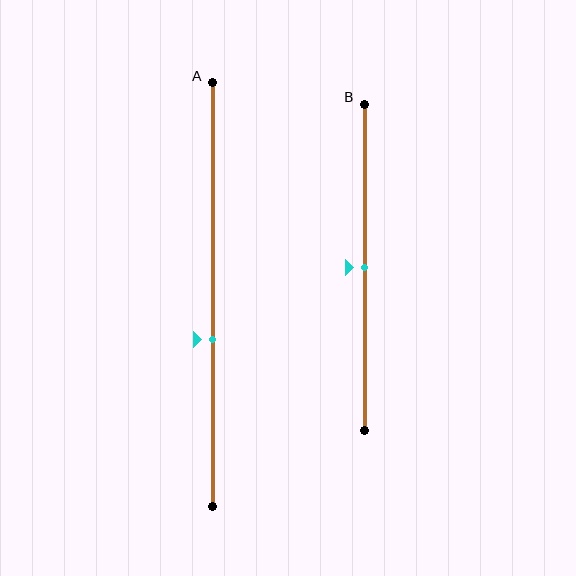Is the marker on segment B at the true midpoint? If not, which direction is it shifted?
Yes, the marker on segment B is at the true midpoint.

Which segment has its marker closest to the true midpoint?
Segment B has its marker closest to the true midpoint.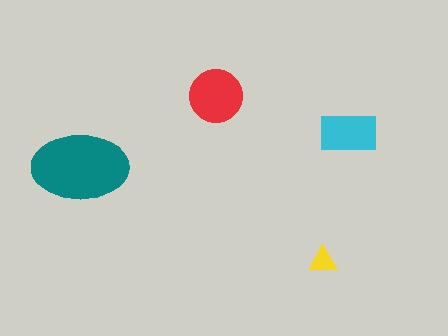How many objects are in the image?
There are 4 objects in the image.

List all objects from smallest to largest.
The yellow triangle, the cyan rectangle, the red circle, the teal ellipse.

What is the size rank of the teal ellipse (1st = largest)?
1st.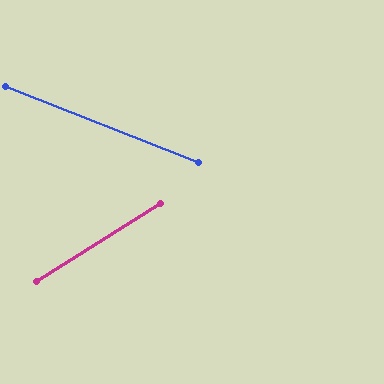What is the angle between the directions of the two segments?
Approximately 53 degrees.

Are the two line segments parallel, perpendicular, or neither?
Neither parallel nor perpendicular — they differ by about 53°.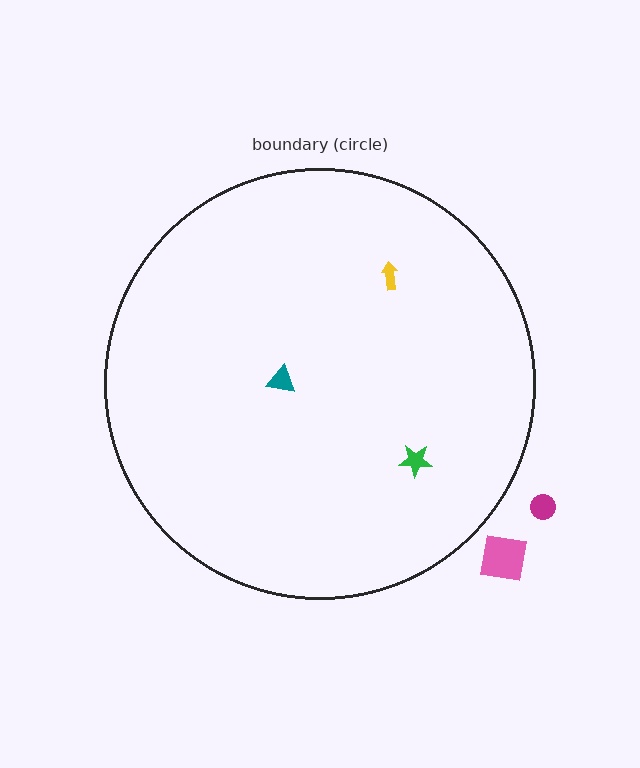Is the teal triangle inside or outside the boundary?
Inside.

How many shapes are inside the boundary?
3 inside, 2 outside.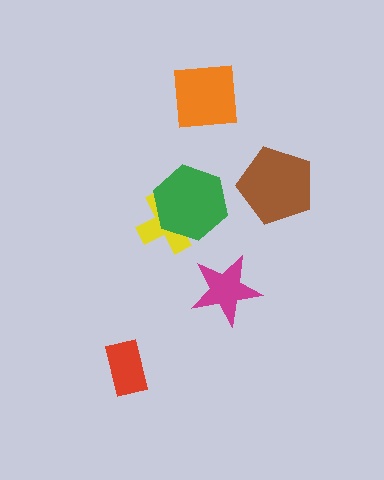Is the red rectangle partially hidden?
No, no other shape covers it.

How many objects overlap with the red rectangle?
0 objects overlap with the red rectangle.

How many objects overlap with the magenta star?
0 objects overlap with the magenta star.